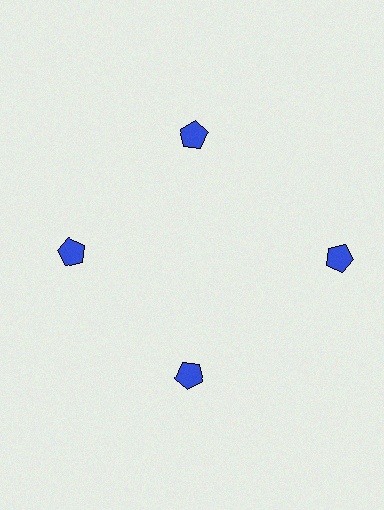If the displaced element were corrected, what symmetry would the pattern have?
It would have 4-fold rotational symmetry — the pattern would map onto itself every 90 degrees.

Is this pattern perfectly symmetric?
No. The 4 blue pentagons are arranged in a ring, but one element near the 3 o'clock position is pushed outward from the center, breaking the 4-fold rotational symmetry.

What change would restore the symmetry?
The symmetry would be restored by moving it inward, back onto the ring so that all 4 pentagons sit at equal angles and equal distance from the center.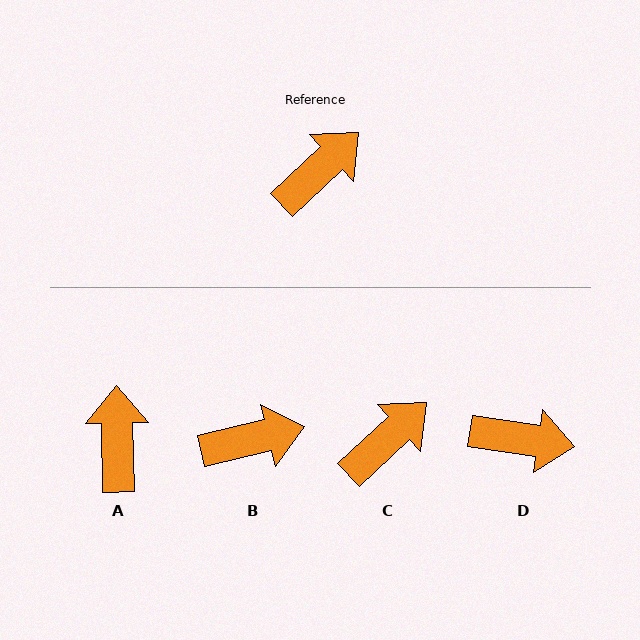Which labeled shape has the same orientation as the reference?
C.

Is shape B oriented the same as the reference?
No, it is off by about 30 degrees.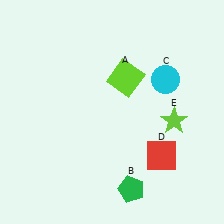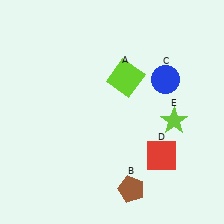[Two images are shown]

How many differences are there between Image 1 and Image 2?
There are 2 differences between the two images.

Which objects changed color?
B changed from green to brown. C changed from cyan to blue.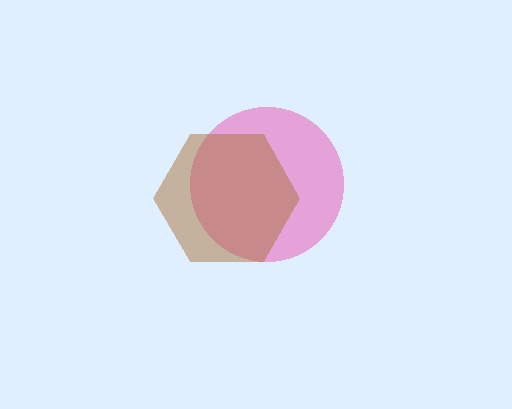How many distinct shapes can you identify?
There are 2 distinct shapes: a pink circle, a brown hexagon.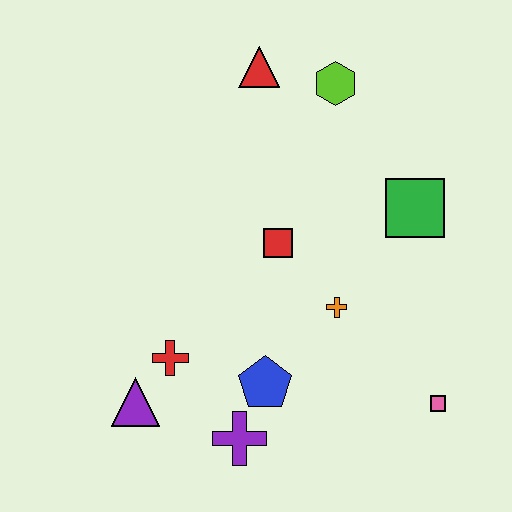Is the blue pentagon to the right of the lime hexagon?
No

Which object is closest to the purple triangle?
The red cross is closest to the purple triangle.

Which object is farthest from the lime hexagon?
The purple triangle is farthest from the lime hexagon.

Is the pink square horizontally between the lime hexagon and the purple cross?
No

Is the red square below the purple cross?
No